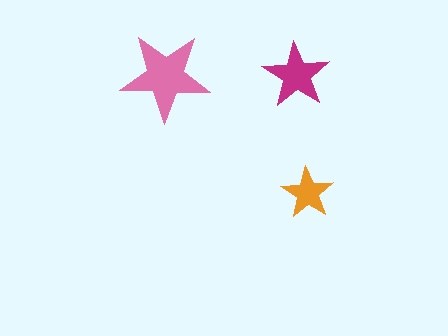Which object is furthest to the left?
The pink star is leftmost.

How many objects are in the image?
There are 3 objects in the image.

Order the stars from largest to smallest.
the pink one, the magenta one, the orange one.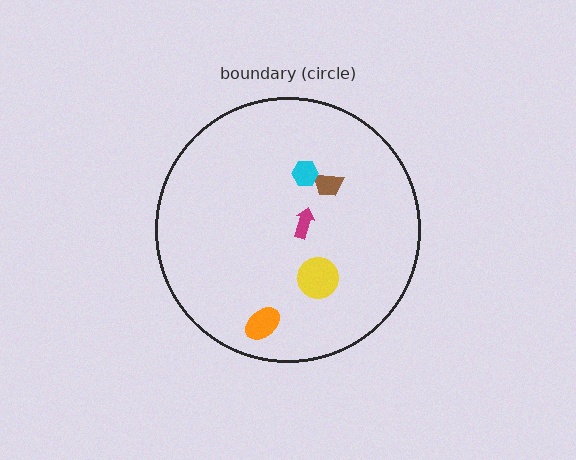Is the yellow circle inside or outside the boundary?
Inside.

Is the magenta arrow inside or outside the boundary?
Inside.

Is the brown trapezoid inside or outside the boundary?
Inside.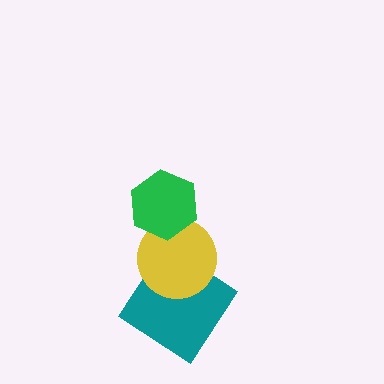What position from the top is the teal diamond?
The teal diamond is 3rd from the top.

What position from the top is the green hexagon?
The green hexagon is 1st from the top.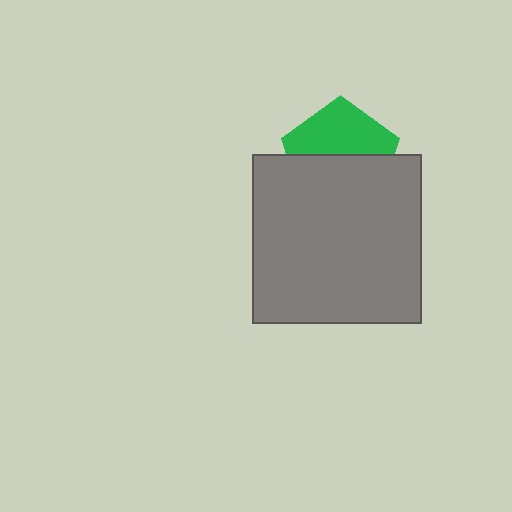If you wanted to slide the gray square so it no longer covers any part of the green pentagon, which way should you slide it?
Slide it down — that is the most direct way to separate the two shapes.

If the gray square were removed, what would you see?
You would see the complete green pentagon.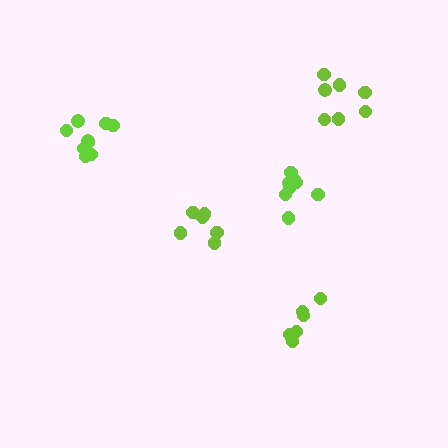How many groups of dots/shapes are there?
There are 5 groups.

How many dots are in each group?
Group 1: 8 dots, Group 2: 7 dots, Group 3: 7 dots, Group 4: 9 dots, Group 5: 6 dots (37 total).